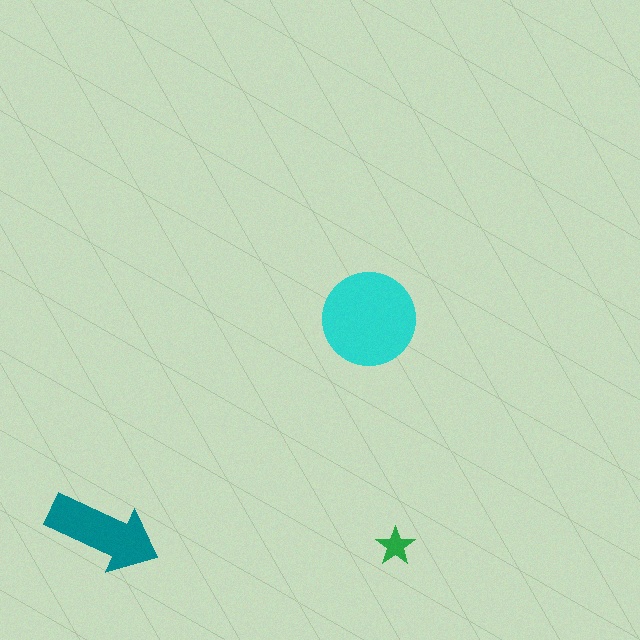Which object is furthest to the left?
The teal arrow is leftmost.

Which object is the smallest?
The green star.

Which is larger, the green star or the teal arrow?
The teal arrow.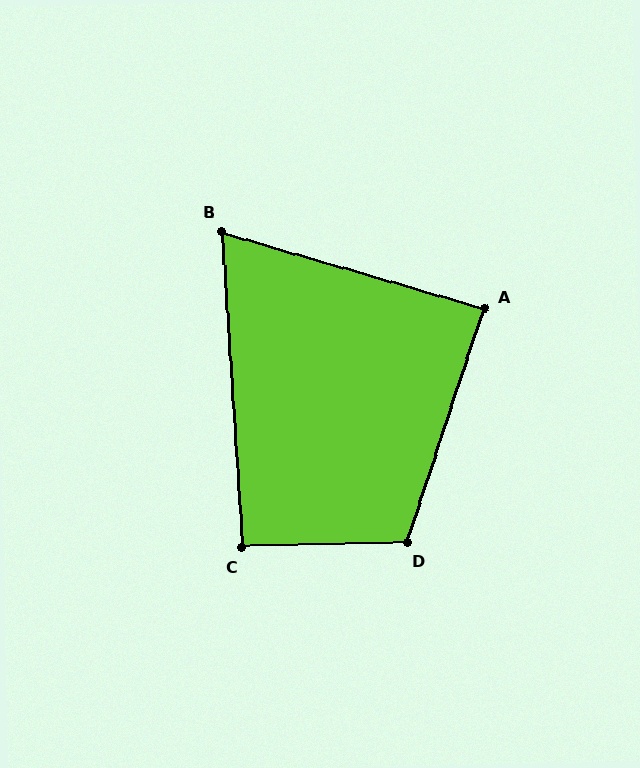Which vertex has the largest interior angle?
D, at approximately 110 degrees.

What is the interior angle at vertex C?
Approximately 92 degrees (approximately right).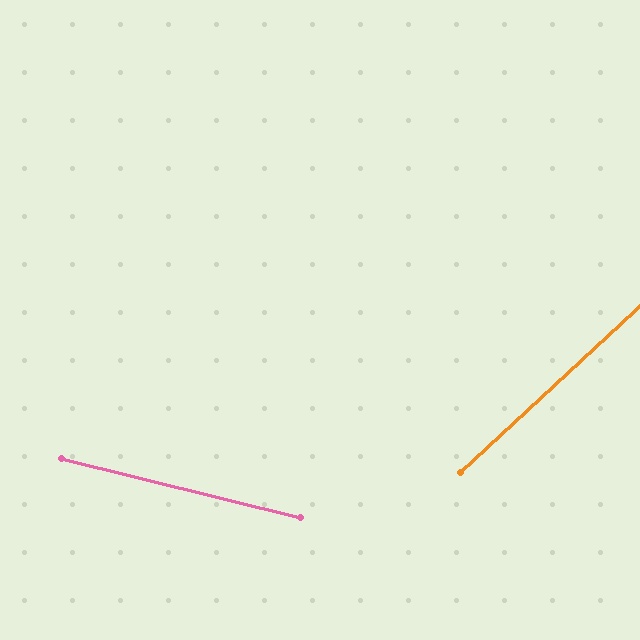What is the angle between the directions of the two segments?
Approximately 57 degrees.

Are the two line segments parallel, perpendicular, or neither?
Neither parallel nor perpendicular — they differ by about 57°.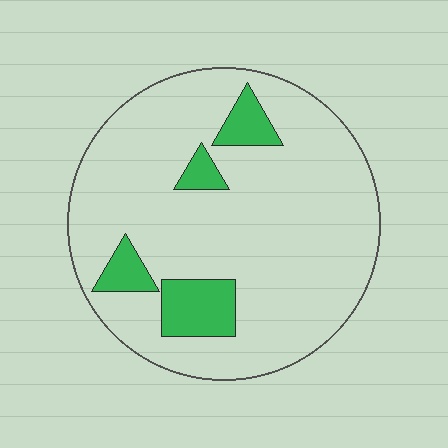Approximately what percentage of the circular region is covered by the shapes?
Approximately 15%.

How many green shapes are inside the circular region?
4.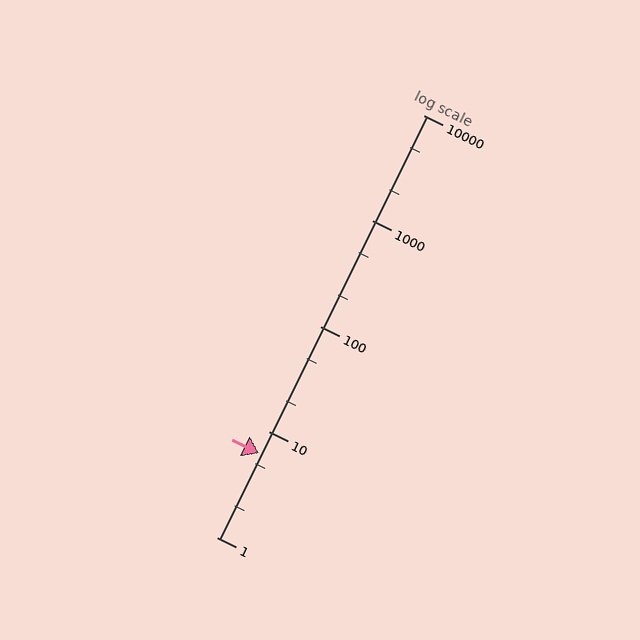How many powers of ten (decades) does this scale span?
The scale spans 4 decades, from 1 to 10000.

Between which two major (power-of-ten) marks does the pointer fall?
The pointer is between 1 and 10.